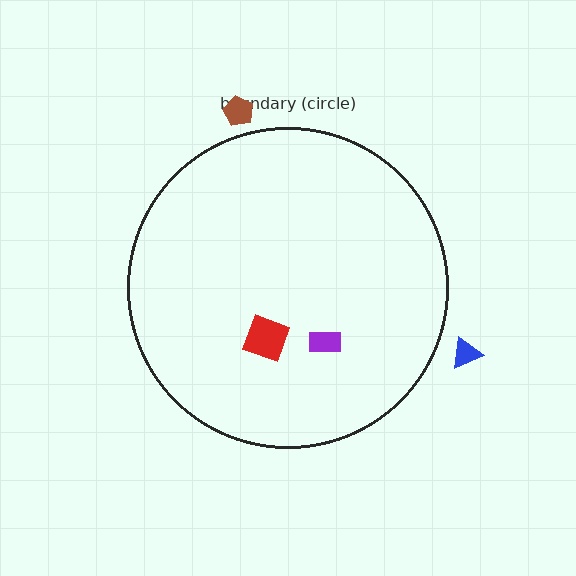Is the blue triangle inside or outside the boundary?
Outside.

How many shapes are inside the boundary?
2 inside, 2 outside.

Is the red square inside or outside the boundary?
Inside.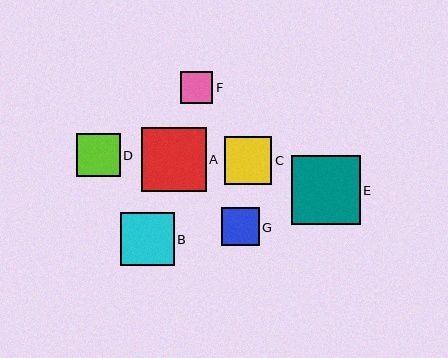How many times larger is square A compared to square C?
Square A is approximately 1.4 times the size of square C.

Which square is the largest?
Square E is the largest with a size of approximately 69 pixels.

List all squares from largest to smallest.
From largest to smallest: E, A, B, C, D, G, F.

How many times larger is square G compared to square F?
Square G is approximately 1.2 times the size of square F.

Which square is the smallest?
Square F is the smallest with a size of approximately 32 pixels.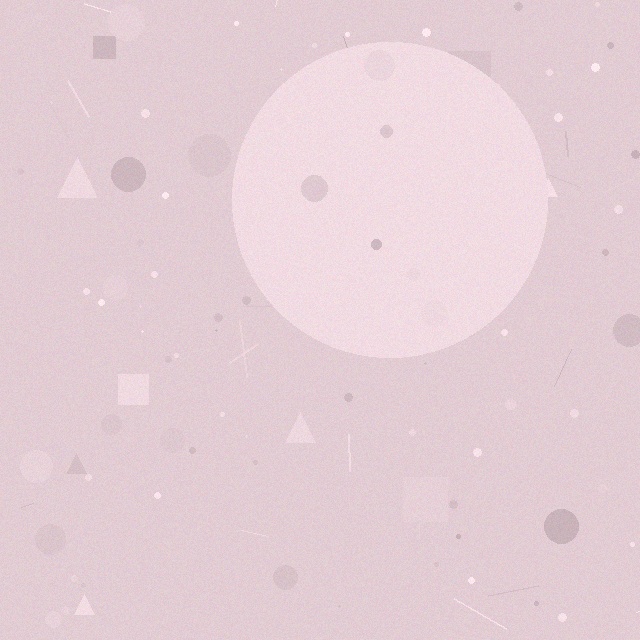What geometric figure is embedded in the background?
A circle is embedded in the background.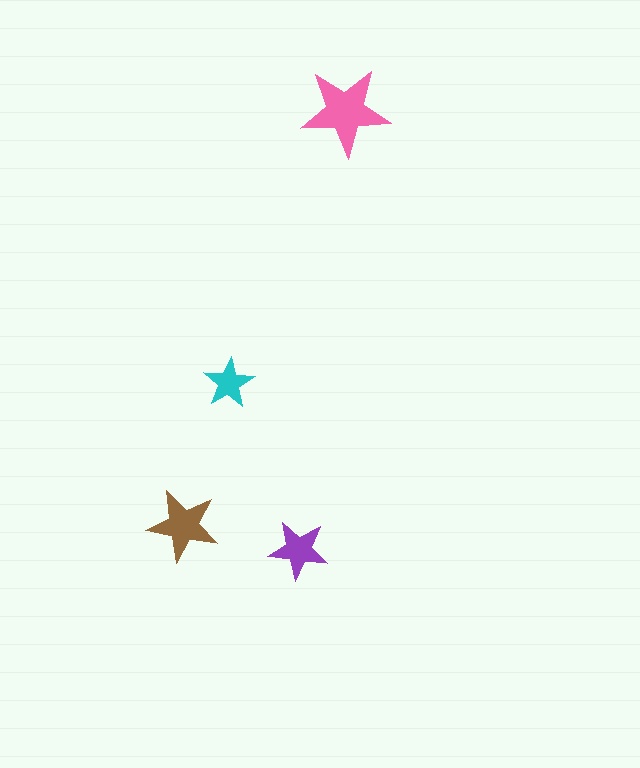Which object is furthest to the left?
The brown star is leftmost.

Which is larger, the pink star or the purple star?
The pink one.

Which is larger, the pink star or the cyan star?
The pink one.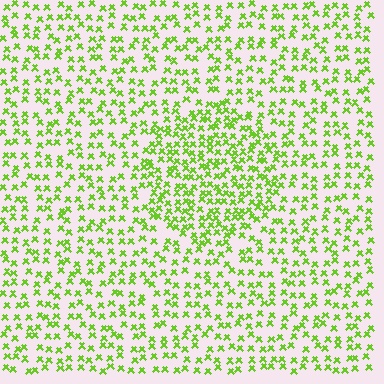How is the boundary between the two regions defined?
The boundary is defined by a change in element density (approximately 1.7x ratio). All elements are the same color, size, and shape.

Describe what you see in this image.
The image contains small lime elements arranged at two different densities. A circle-shaped region is visible where the elements are more densely packed than the surrounding area.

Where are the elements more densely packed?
The elements are more densely packed inside the circle boundary.